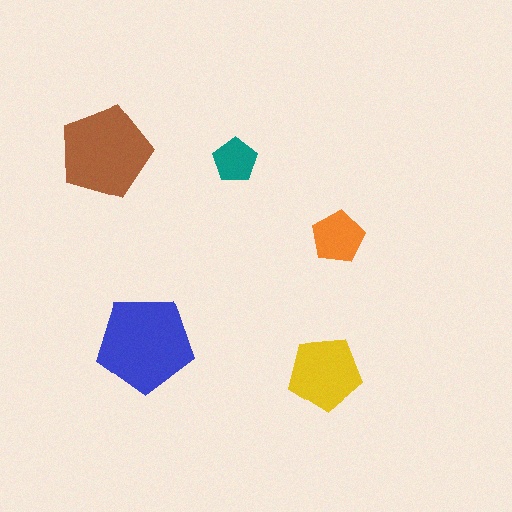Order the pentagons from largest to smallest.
the blue one, the brown one, the yellow one, the orange one, the teal one.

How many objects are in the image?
There are 5 objects in the image.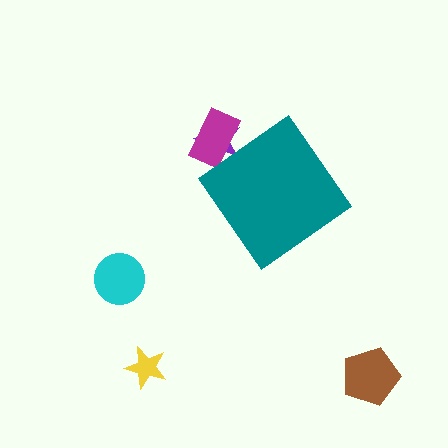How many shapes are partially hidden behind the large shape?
2 shapes are partially hidden.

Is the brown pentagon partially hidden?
No, the brown pentagon is fully visible.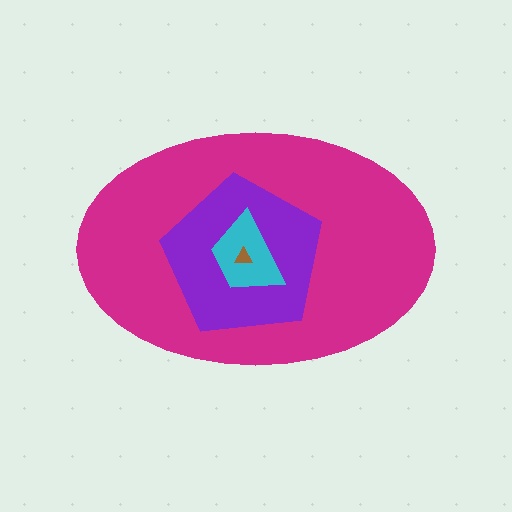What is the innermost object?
The brown triangle.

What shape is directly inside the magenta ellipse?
The purple pentagon.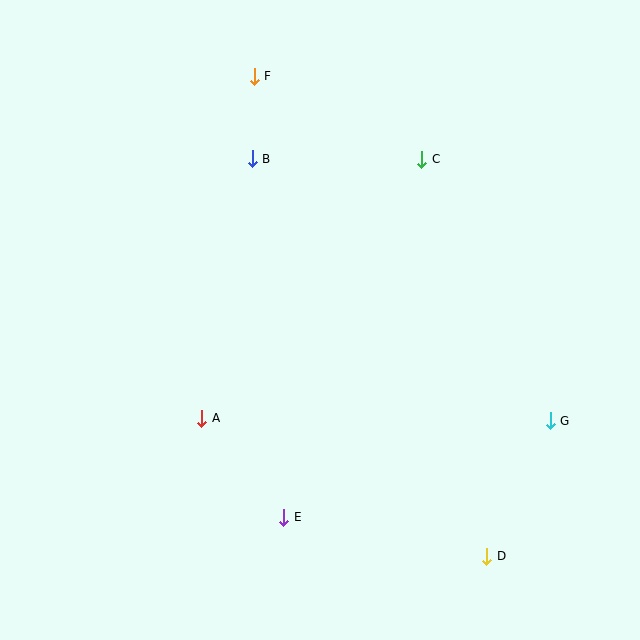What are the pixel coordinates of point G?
Point G is at (550, 421).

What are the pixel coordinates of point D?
Point D is at (487, 556).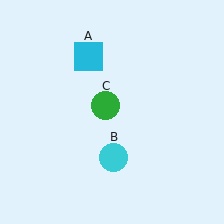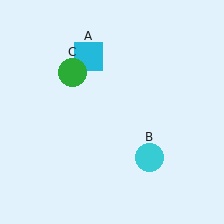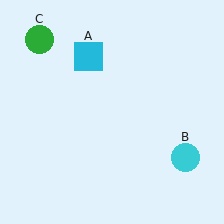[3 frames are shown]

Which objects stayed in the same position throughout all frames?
Cyan square (object A) remained stationary.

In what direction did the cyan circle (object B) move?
The cyan circle (object B) moved right.